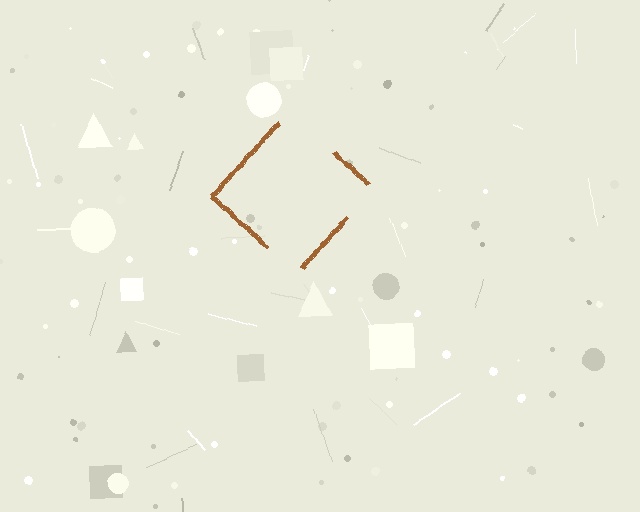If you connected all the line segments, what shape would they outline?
They would outline a diamond.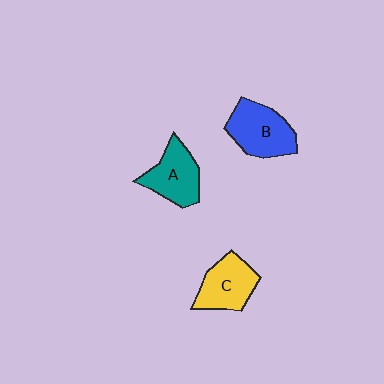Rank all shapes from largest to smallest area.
From largest to smallest: B (blue), A (teal), C (yellow).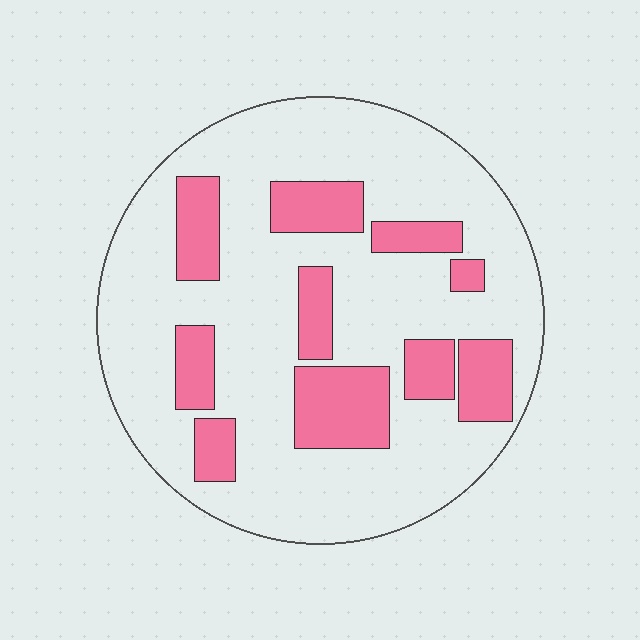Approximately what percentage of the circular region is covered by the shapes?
Approximately 25%.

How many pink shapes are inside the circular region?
10.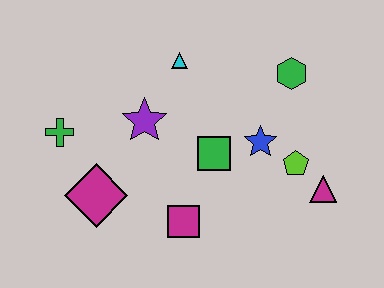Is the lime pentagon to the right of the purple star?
Yes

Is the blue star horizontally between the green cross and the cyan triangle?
No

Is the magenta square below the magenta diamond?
Yes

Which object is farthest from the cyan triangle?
The magenta triangle is farthest from the cyan triangle.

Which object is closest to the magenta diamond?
The green cross is closest to the magenta diamond.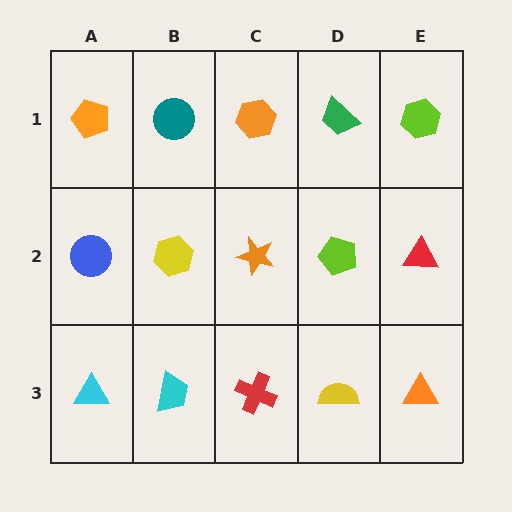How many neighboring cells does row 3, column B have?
3.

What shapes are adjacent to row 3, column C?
An orange star (row 2, column C), a cyan trapezoid (row 3, column B), a yellow semicircle (row 3, column D).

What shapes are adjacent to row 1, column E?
A red triangle (row 2, column E), a green trapezoid (row 1, column D).